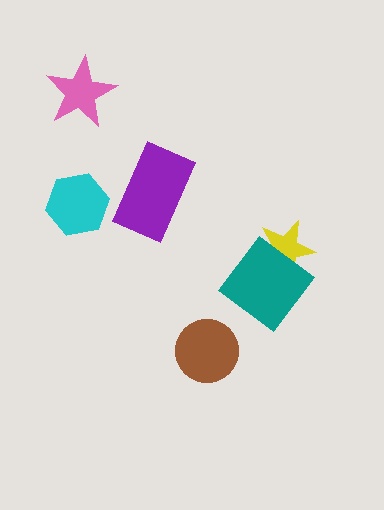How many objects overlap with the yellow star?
1 object overlaps with the yellow star.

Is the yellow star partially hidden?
Yes, it is partially covered by another shape.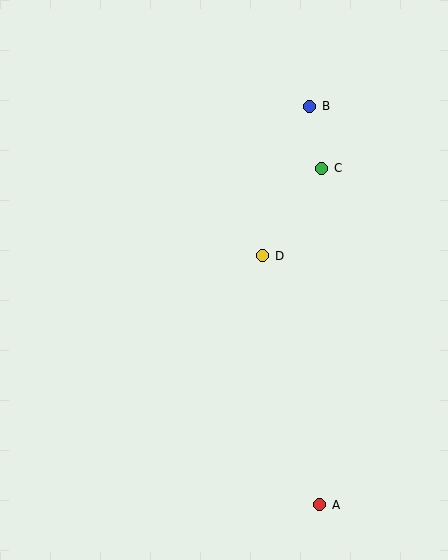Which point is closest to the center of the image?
Point D at (263, 256) is closest to the center.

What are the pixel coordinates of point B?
Point B is at (310, 106).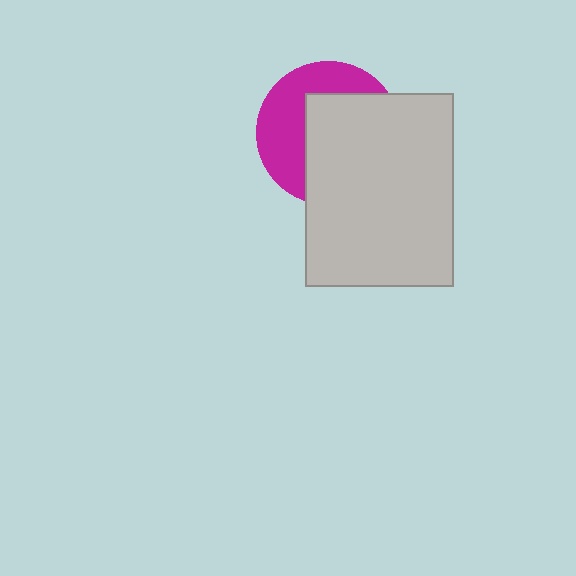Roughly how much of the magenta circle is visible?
A small part of it is visible (roughly 43%).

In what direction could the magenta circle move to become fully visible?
The magenta circle could move left. That would shift it out from behind the light gray rectangle entirely.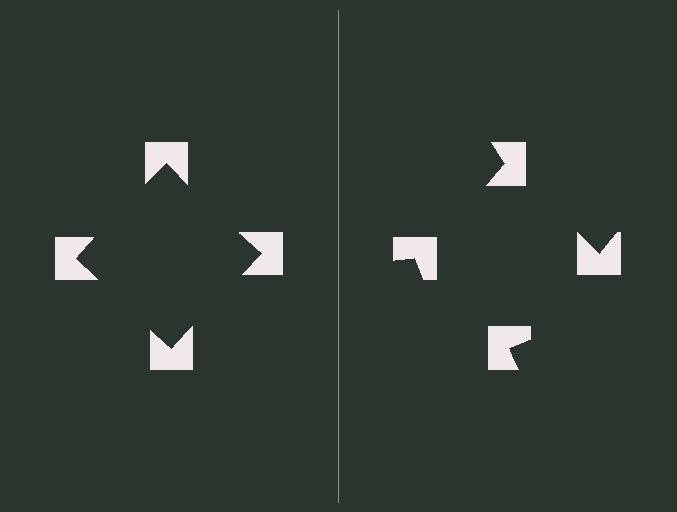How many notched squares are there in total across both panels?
8 — 4 on each side.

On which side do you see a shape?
An illusory square appears on the left side. On the right side the wedge cuts are rotated, so no coherent shape forms.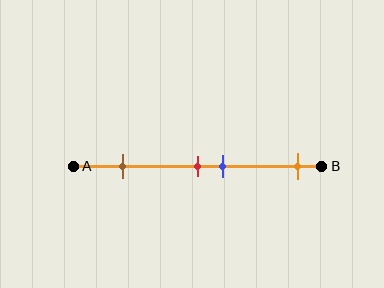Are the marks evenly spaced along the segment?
No, the marks are not evenly spaced.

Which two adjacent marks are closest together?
The red and blue marks are the closest adjacent pair.